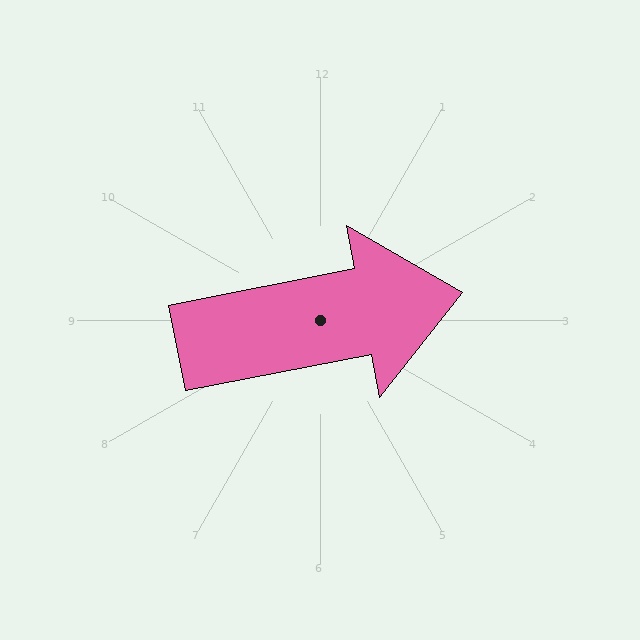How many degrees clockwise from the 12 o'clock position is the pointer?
Approximately 79 degrees.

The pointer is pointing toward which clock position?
Roughly 3 o'clock.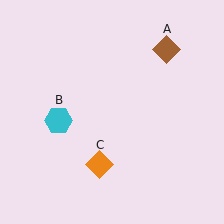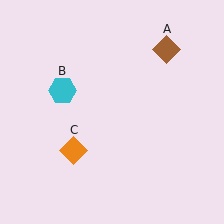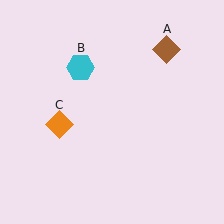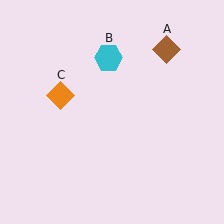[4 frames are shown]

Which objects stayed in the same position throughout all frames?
Brown diamond (object A) remained stationary.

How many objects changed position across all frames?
2 objects changed position: cyan hexagon (object B), orange diamond (object C).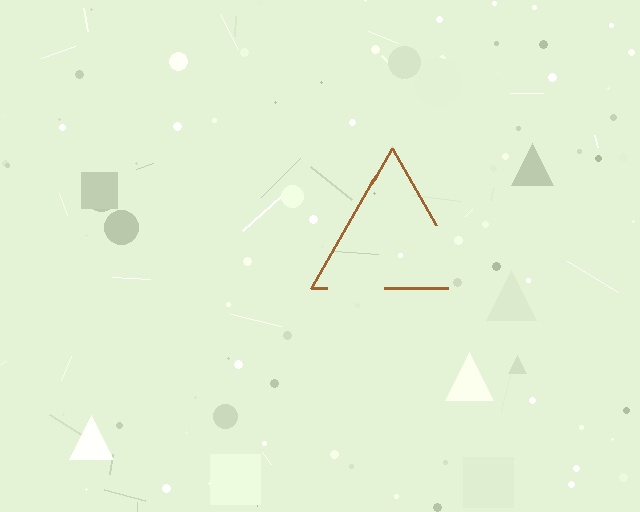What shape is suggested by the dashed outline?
The dashed outline suggests a triangle.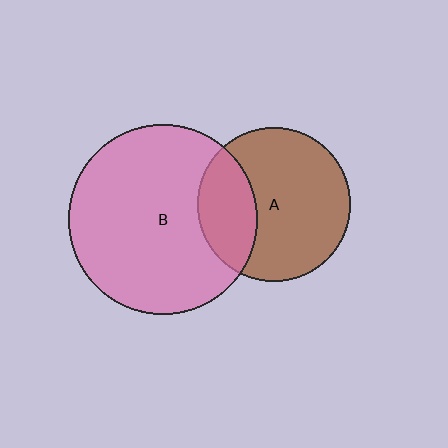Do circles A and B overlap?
Yes.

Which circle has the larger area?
Circle B (pink).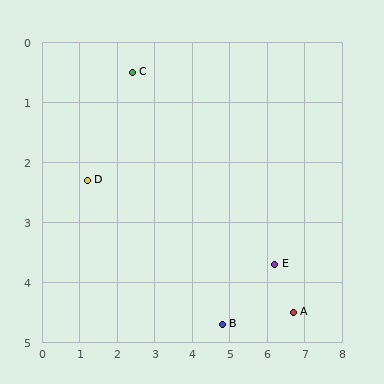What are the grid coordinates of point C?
Point C is at approximately (2.4, 0.5).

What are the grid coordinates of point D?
Point D is at approximately (1.2, 2.3).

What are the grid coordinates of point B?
Point B is at approximately (4.8, 4.7).